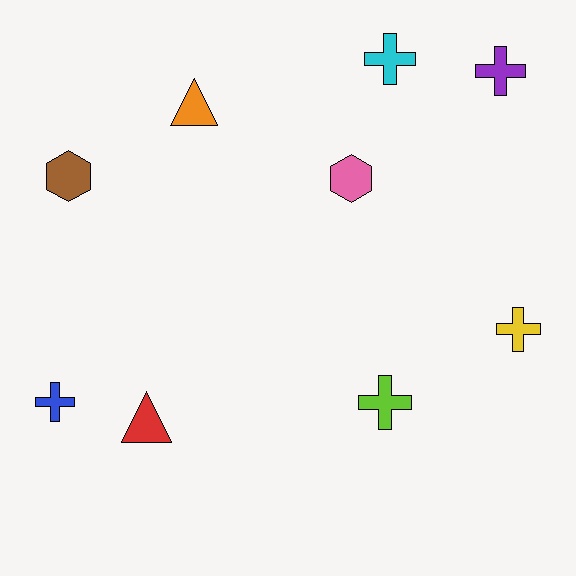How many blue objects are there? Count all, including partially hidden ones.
There is 1 blue object.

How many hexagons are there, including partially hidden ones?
There are 2 hexagons.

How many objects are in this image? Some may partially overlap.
There are 9 objects.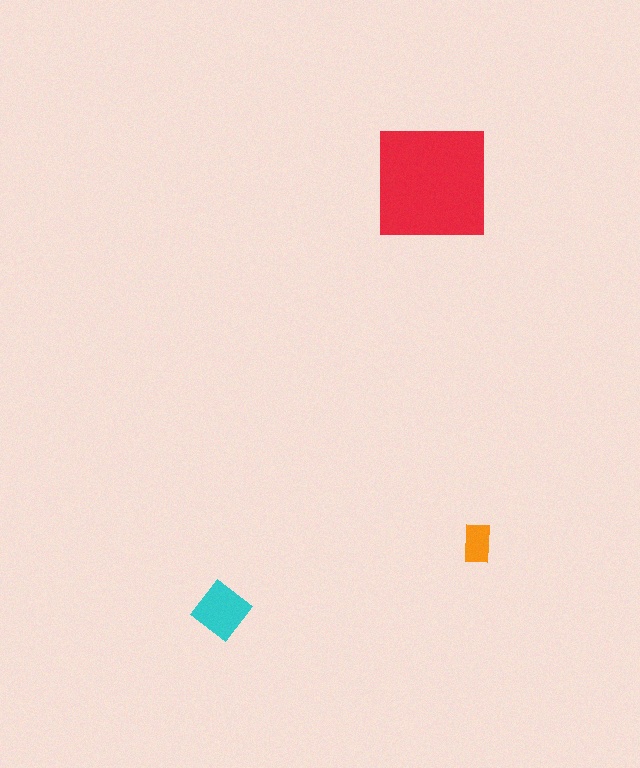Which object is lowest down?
The cyan diamond is bottommost.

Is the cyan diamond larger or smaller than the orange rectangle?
Larger.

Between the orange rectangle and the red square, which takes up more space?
The red square.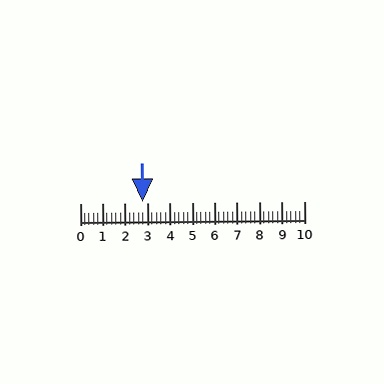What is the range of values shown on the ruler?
The ruler shows values from 0 to 10.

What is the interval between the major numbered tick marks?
The major tick marks are spaced 1 units apart.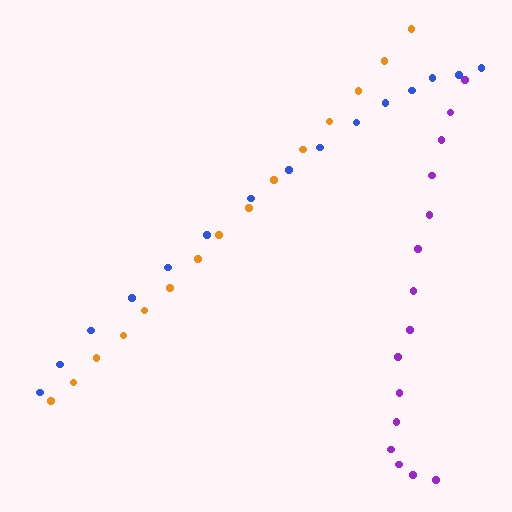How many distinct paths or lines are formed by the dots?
There are 3 distinct paths.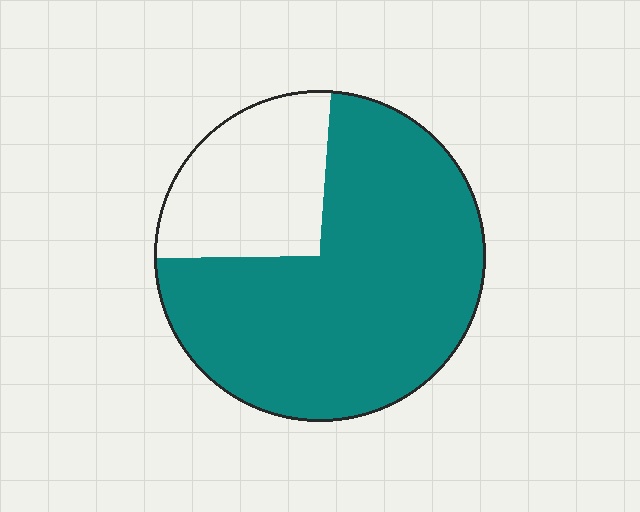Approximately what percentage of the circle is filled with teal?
Approximately 75%.